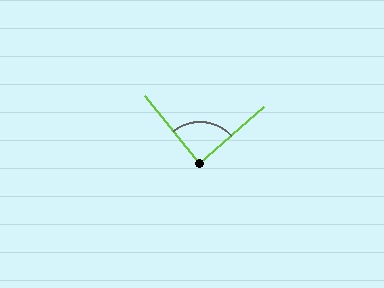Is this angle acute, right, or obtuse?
It is approximately a right angle.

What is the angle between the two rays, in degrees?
Approximately 88 degrees.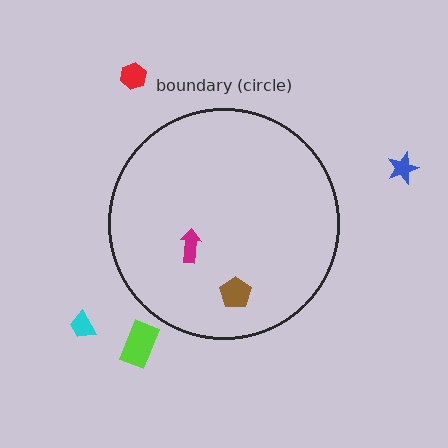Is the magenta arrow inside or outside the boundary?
Inside.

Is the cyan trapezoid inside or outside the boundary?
Outside.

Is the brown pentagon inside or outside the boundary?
Inside.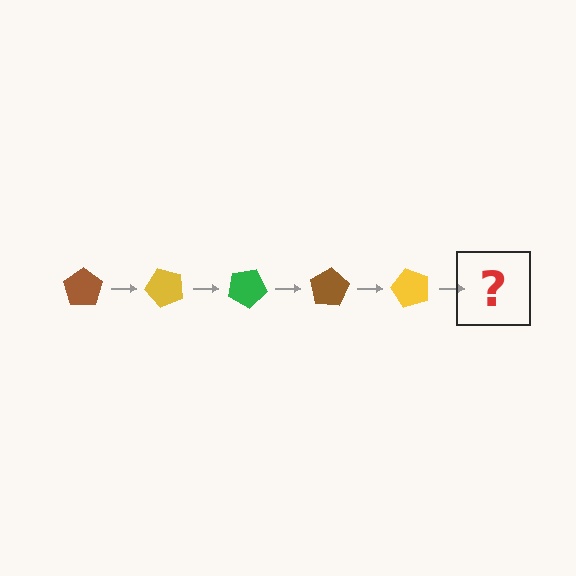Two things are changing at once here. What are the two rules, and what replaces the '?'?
The two rules are that it rotates 50 degrees each step and the color cycles through brown, yellow, and green. The '?' should be a green pentagon, rotated 250 degrees from the start.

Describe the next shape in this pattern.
It should be a green pentagon, rotated 250 degrees from the start.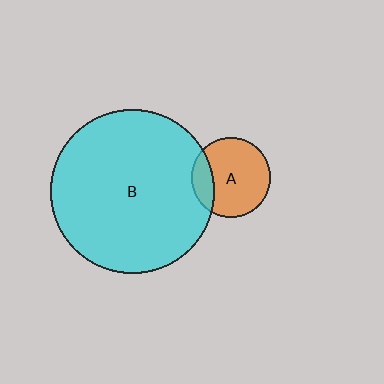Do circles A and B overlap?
Yes.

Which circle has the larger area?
Circle B (cyan).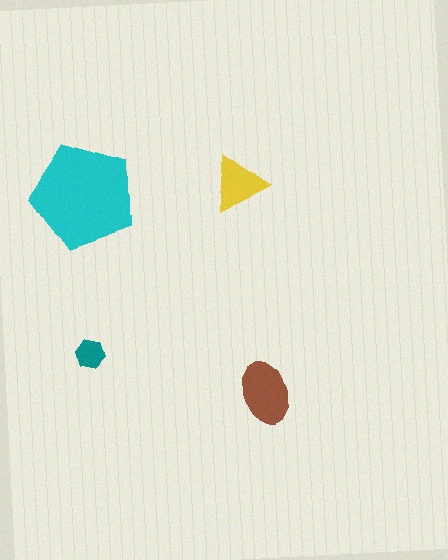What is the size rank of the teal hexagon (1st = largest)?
4th.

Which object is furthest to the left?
The teal hexagon is leftmost.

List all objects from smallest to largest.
The teal hexagon, the yellow triangle, the brown ellipse, the cyan pentagon.